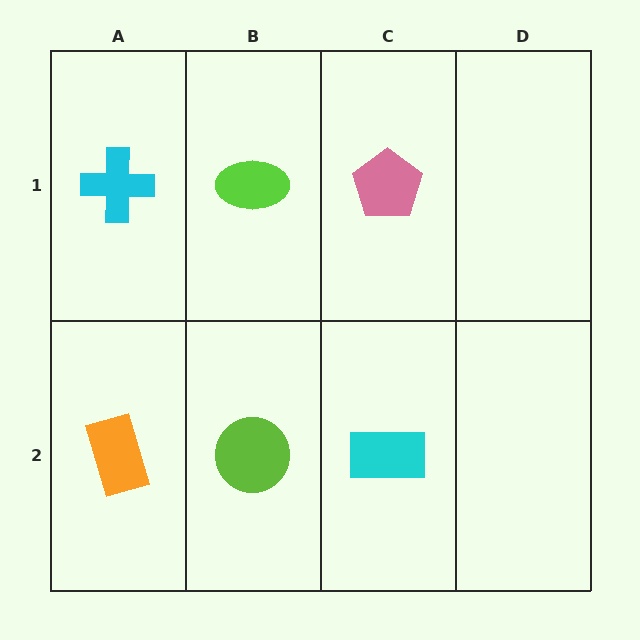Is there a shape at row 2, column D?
No, that cell is empty.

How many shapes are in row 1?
3 shapes.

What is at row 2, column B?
A lime circle.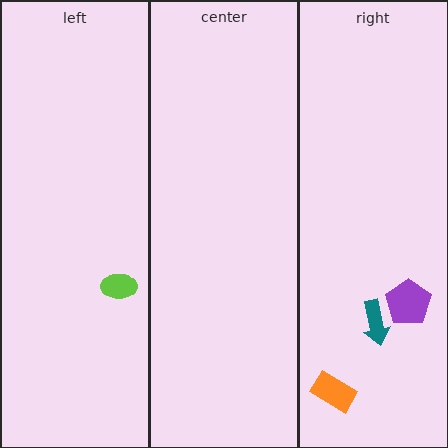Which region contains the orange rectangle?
The right region.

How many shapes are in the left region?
1.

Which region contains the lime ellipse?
The left region.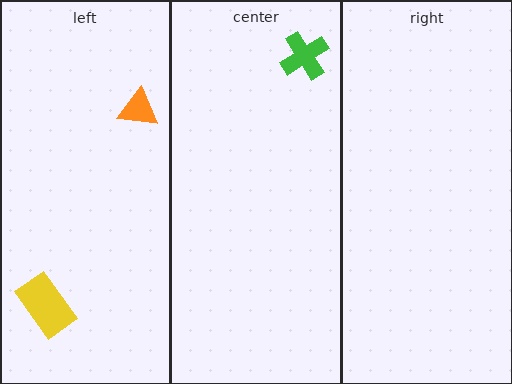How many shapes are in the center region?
1.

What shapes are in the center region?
The green cross.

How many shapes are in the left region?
2.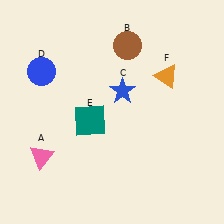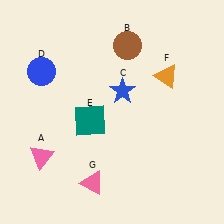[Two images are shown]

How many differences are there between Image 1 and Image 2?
There is 1 difference between the two images.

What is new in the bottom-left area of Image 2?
A pink triangle (G) was added in the bottom-left area of Image 2.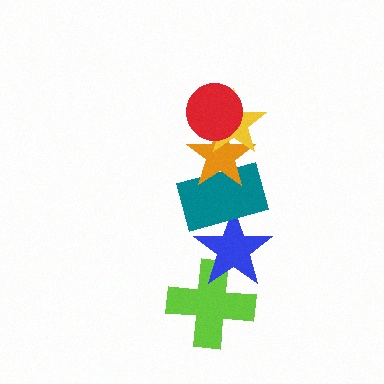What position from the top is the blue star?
The blue star is 5th from the top.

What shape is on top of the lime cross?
The blue star is on top of the lime cross.